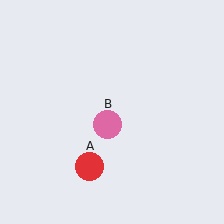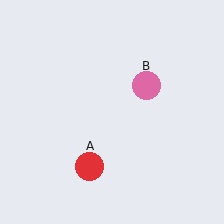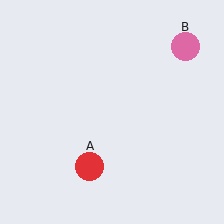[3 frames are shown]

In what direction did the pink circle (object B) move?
The pink circle (object B) moved up and to the right.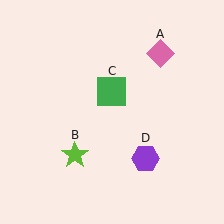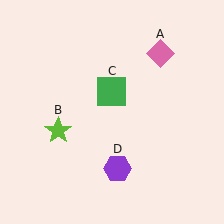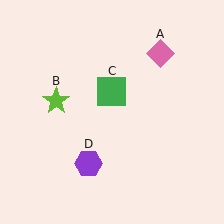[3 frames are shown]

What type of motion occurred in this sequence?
The lime star (object B), purple hexagon (object D) rotated clockwise around the center of the scene.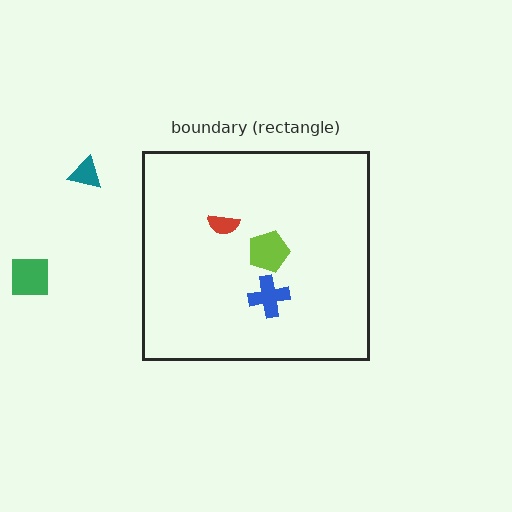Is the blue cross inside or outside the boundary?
Inside.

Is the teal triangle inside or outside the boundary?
Outside.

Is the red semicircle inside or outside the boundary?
Inside.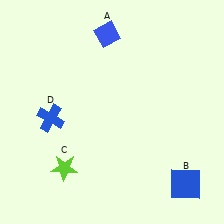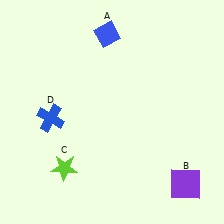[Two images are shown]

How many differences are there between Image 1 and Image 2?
There is 1 difference between the two images.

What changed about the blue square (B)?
In Image 1, B is blue. In Image 2, it changed to purple.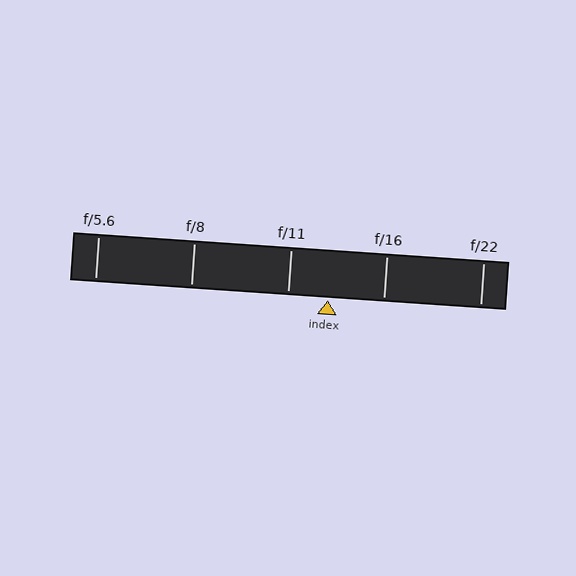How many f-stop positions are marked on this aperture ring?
There are 5 f-stop positions marked.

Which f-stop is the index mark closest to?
The index mark is closest to f/11.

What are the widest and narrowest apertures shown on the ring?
The widest aperture shown is f/5.6 and the narrowest is f/22.